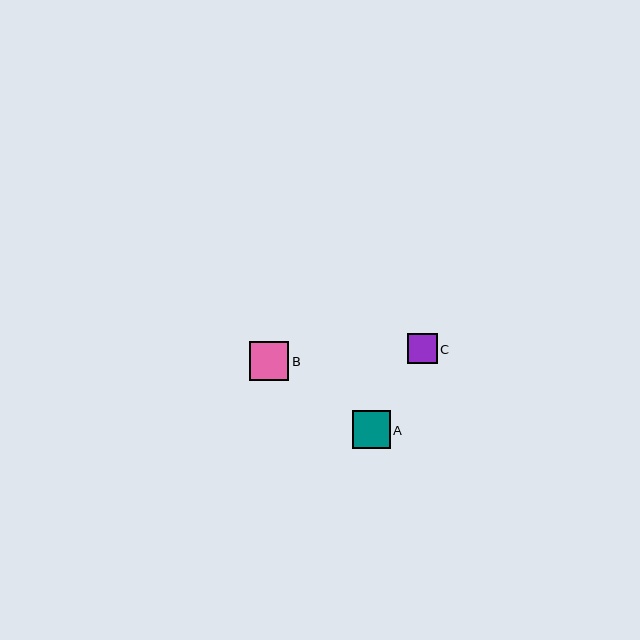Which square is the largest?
Square B is the largest with a size of approximately 39 pixels.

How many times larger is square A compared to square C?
Square A is approximately 1.3 times the size of square C.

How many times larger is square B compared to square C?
Square B is approximately 1.3 times the size of square C.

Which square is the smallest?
Square C is the smallest with a size of approximately 30 pixels.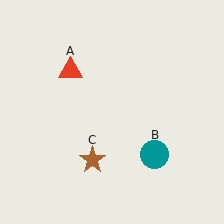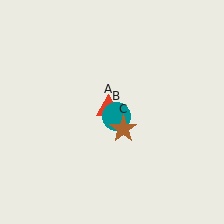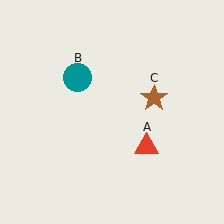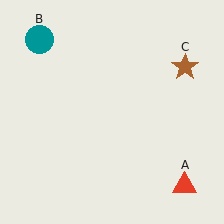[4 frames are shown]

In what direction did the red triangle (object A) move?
The red triangle (object A) moved down and to the right.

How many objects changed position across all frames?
3 objects changed position: red triangle (object A), teal circle (object B), brown star (object C).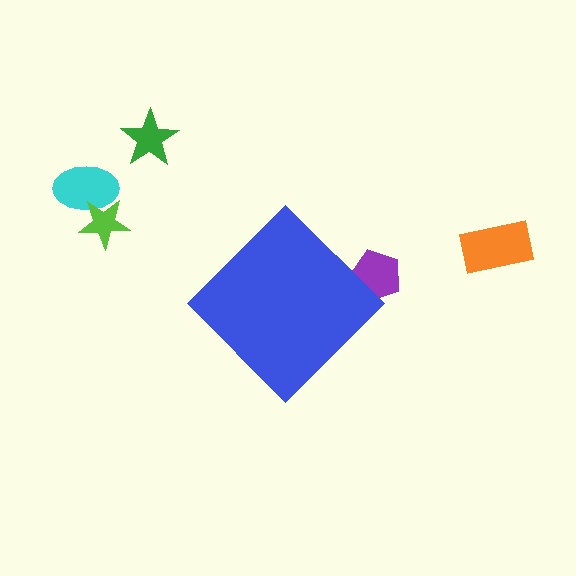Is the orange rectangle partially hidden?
No, the orange rectangle is fully visible.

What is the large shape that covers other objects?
A blue diamond.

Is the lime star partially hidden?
No, the lime star is fully visible.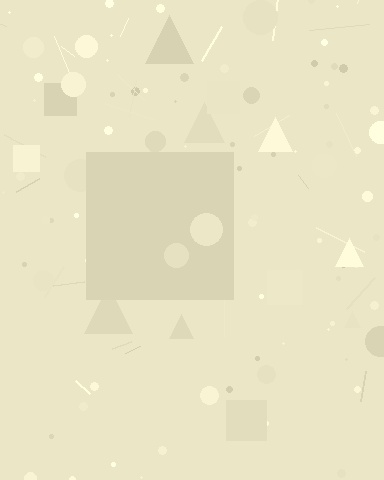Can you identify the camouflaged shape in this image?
The camouflaged shape is a square.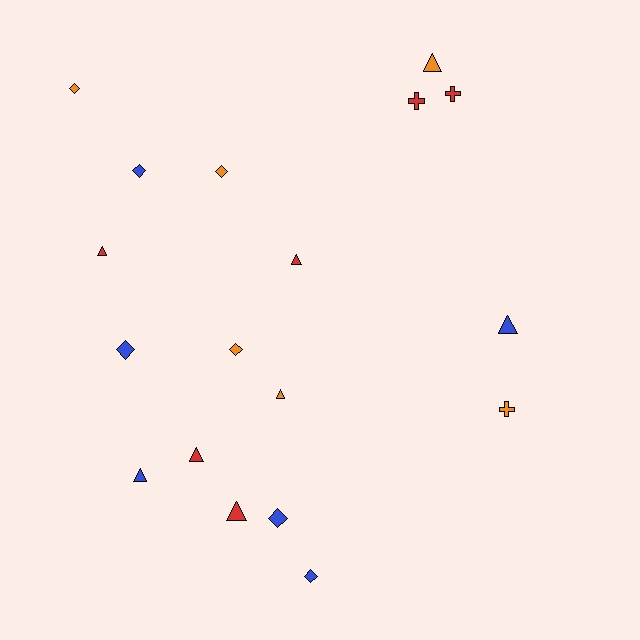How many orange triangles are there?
There are 2 orange triangles.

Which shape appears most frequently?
Triangle, with 8 objects.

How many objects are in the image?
There are 18 objects.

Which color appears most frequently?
Blue, with 6 objects.